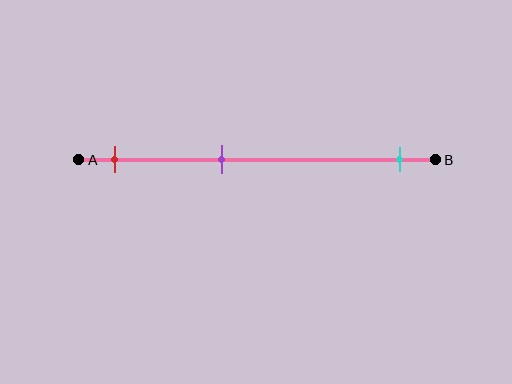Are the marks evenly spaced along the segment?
No, the marks are not evenly spaced.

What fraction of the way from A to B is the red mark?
The red mark is approximately 10% (0.1) of the way from A to B.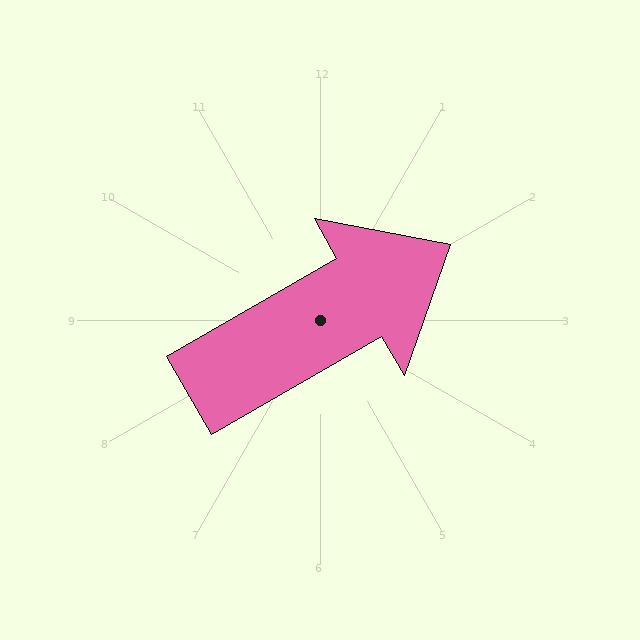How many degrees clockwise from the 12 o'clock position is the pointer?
Approximately 60 degrees.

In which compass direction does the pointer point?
Northeast.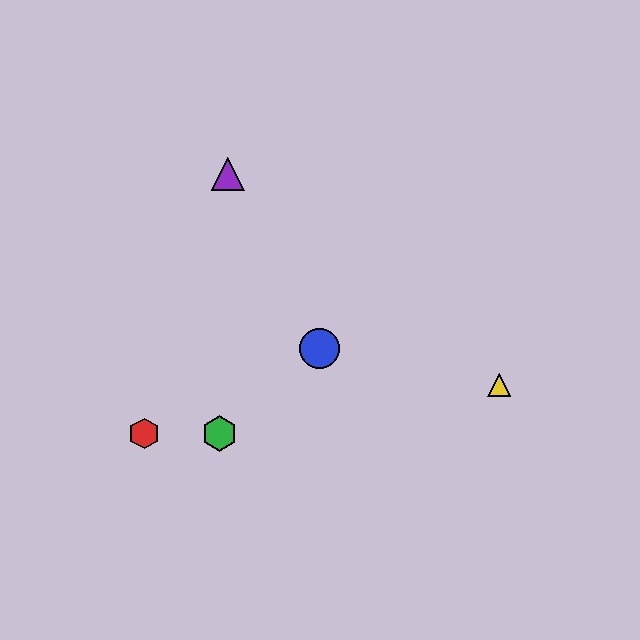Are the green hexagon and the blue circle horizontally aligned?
No, the green hexagon is at y≈434 and the blue circle is at y≈349.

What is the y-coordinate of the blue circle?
The blue circle is at y≈349.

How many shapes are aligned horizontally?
2 shapes (the red hexagon, the green hexagon) are aligned horizontally.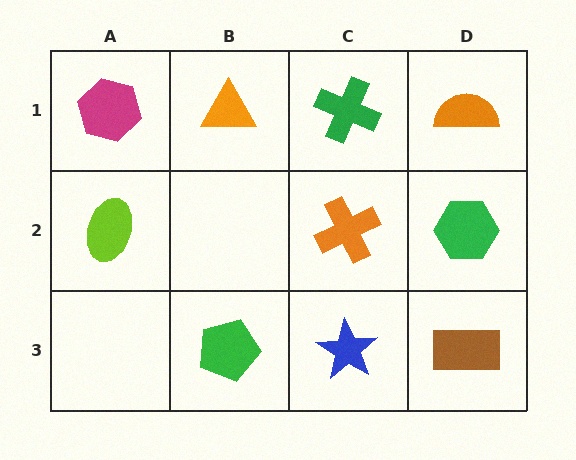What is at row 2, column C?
An orange cross.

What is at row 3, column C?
A blue star.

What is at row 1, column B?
An orange triangle.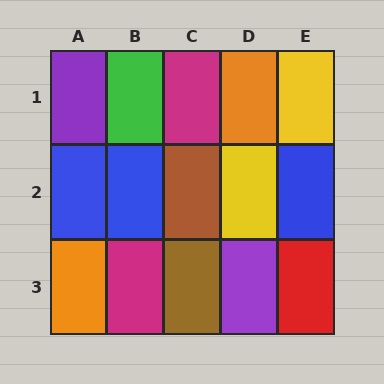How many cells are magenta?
2 cells are magenta.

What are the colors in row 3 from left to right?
Orange, magenta, brown, purple, red.